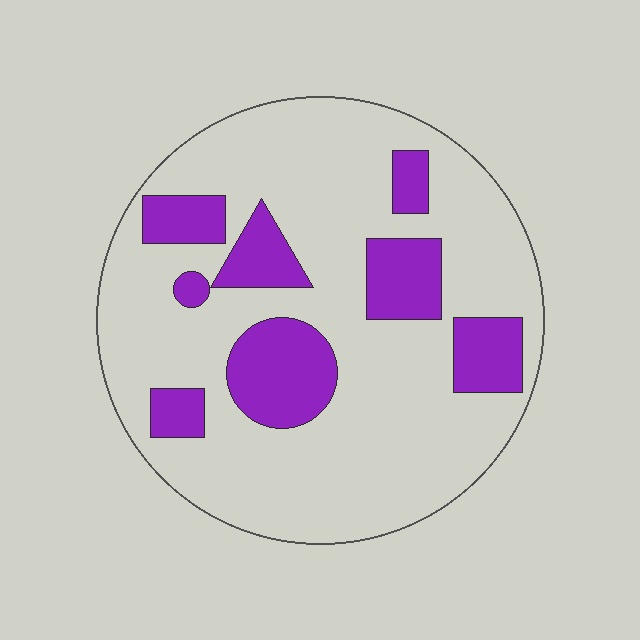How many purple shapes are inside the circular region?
8.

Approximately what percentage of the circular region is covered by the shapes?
Approximately 25%.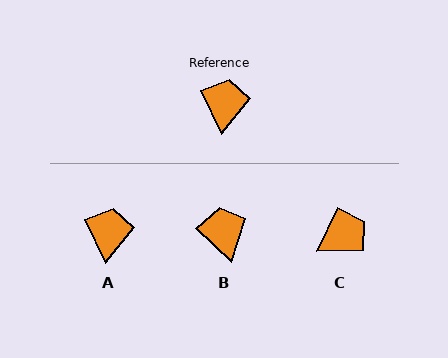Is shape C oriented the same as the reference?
No, it is off by about 49 degrees.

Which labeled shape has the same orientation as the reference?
A.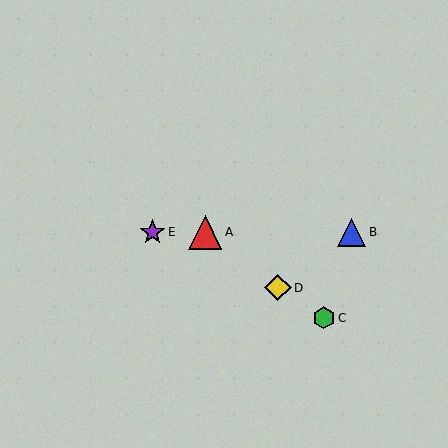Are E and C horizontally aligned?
No, E is at y≈232 and C is at y≈318.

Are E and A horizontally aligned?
Yes, both are at y≈232.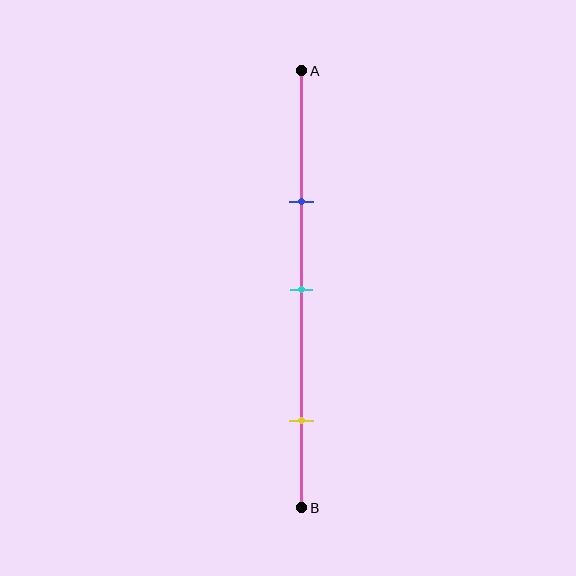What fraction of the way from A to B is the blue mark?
The blue mark is approximately 30% (0.3) of the way from A to B.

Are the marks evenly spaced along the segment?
No, the marks are not evenly spaced.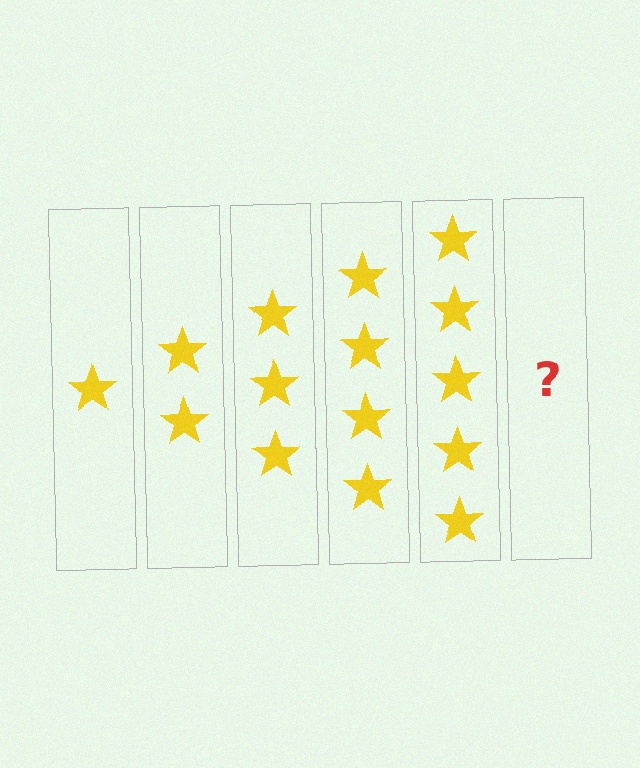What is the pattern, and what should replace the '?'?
The pattern is that each step adds one more star. The '?' should be 6 stars.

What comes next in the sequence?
The next element should be 6 stars.